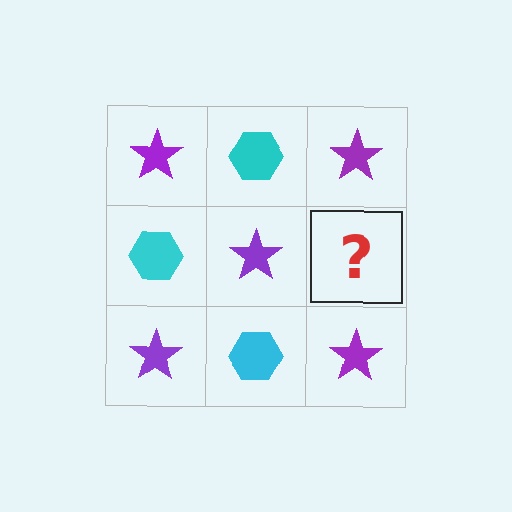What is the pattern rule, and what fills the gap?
The rule is that it alternates purple star and cyan hexagon in a checkerboard pattern. The gap should be filled with a cyan hexagon.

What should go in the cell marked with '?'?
The missing cell should contain a cyan hexagon.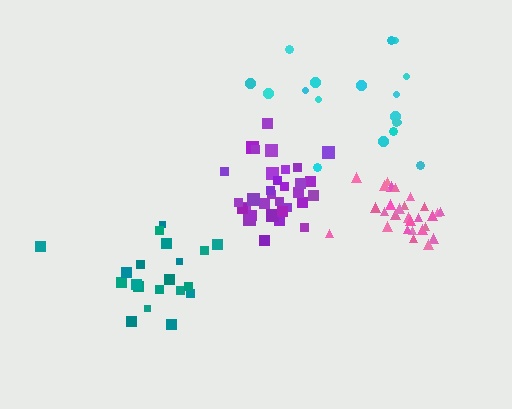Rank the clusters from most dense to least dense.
pink, purple, teal, cyan.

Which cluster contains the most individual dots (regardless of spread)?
Purple (32).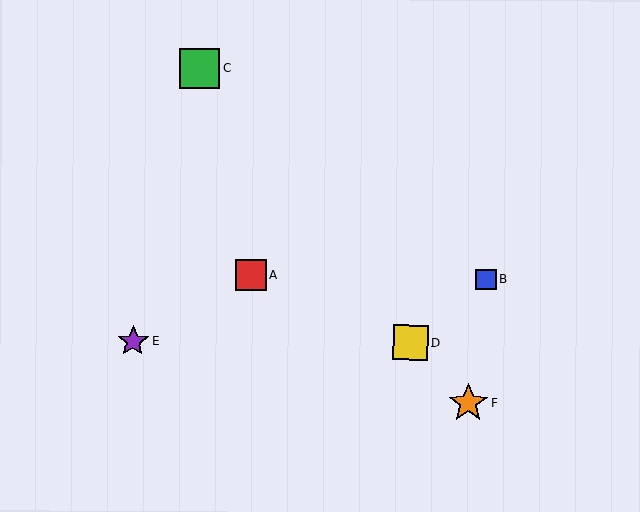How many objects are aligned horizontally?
2 objects (D, E) are aligned horizontally.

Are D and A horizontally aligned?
No, D is at y≈343 and A is at y≈275.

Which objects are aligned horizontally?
Objects D, E are aligned horizontally.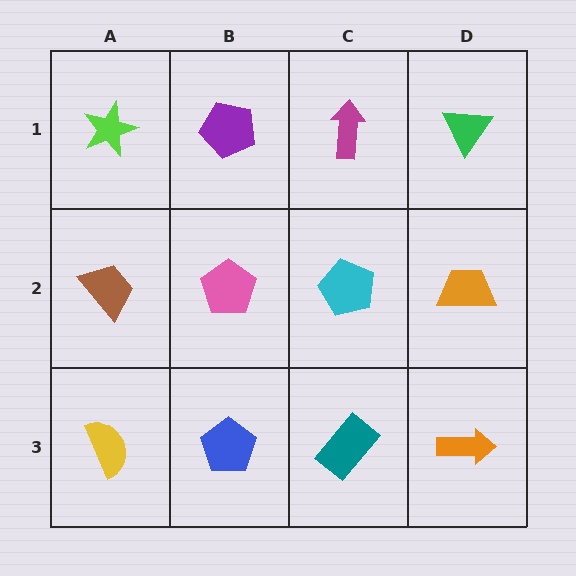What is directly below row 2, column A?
A yellow semicircle.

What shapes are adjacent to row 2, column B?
A purple pentagon (row 1, column B), a blue pentagon (row 3, column B), a brown trapezoid (row 2, column A), a cyan pentagon (row 2, column C).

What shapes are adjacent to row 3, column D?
An orange trapezoid (row 2, column D), a teal rectangle (row 3, column C).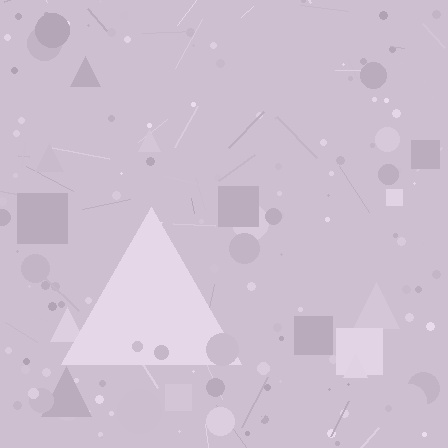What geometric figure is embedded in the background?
A triangle is embedded in the background.